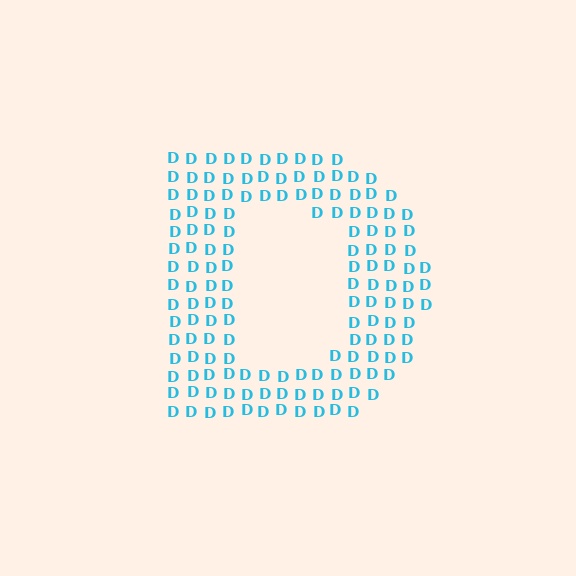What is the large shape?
The large shape is the letter D.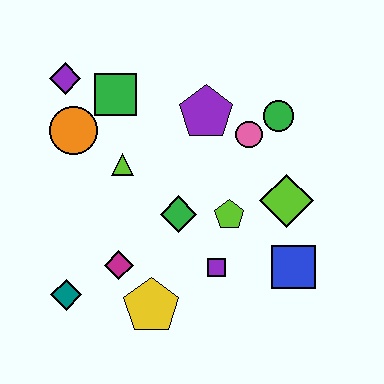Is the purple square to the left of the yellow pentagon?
No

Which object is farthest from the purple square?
The purple diamond is farthest from the purple square.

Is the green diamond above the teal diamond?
Yes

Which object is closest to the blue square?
The lime diamond is closest to the blue square.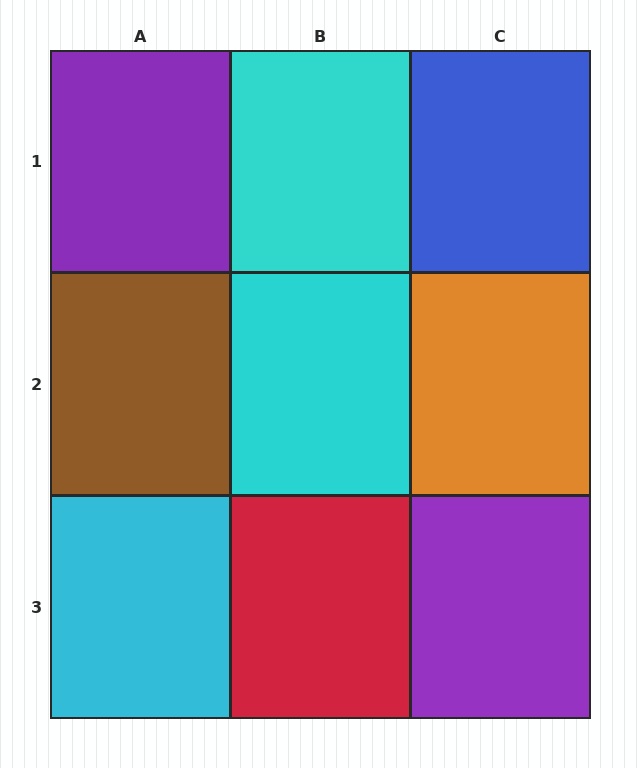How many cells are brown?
1 cell is brown.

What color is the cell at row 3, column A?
Cyan.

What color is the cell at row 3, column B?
Red.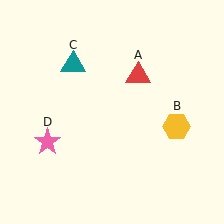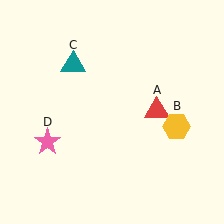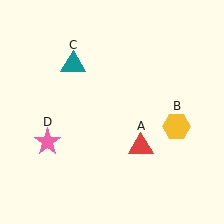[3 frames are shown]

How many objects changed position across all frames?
1 object changed position: red triangle (object A).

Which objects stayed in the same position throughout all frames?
Yellow hexagon (object B) and teal triangle (object C) and pink star (object D) remained stationary.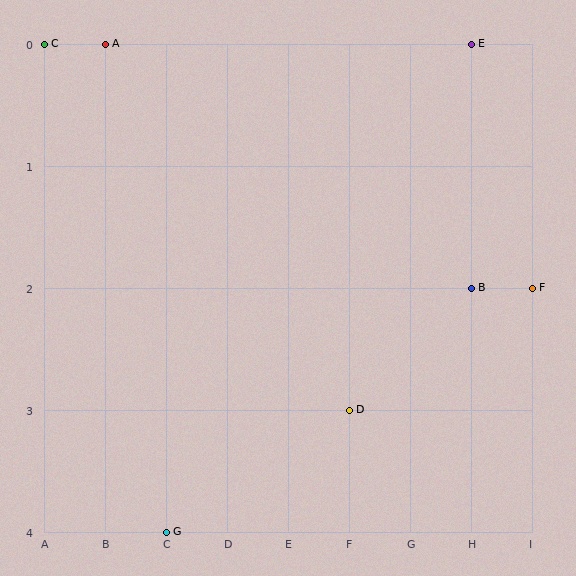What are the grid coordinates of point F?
Point F is at grid coordinates (I, 2).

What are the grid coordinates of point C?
Point C is at grid coordinates (A, 0).